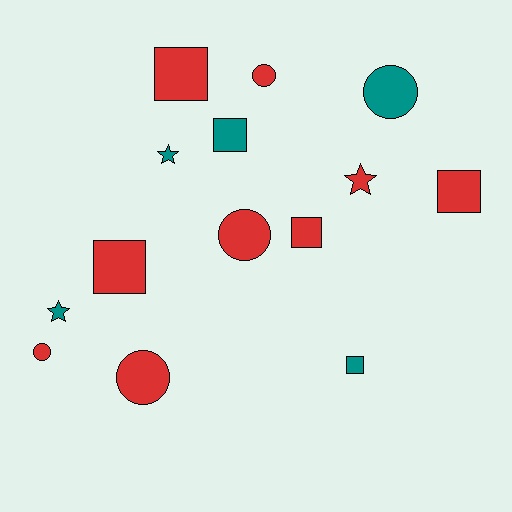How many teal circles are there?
There is 1 teal circle.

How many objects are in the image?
There are 14 objects.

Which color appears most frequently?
Red, with 9 objects.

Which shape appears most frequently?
Square, with 6 objects.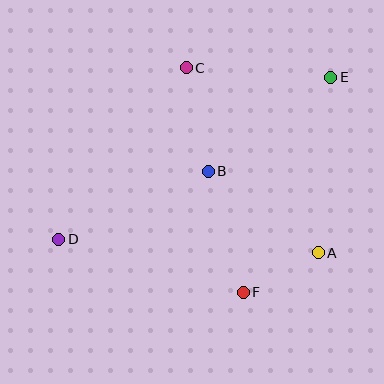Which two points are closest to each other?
Points A and F are closest to each other.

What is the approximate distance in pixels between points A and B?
The distance between A and B is approximately 137 pixels.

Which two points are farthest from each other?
Points D and E are farthest from each other.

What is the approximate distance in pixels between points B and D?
The distance between B and D is approximately 164 pixels.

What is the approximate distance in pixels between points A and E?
The distance between A and E is approximately 176 pixels.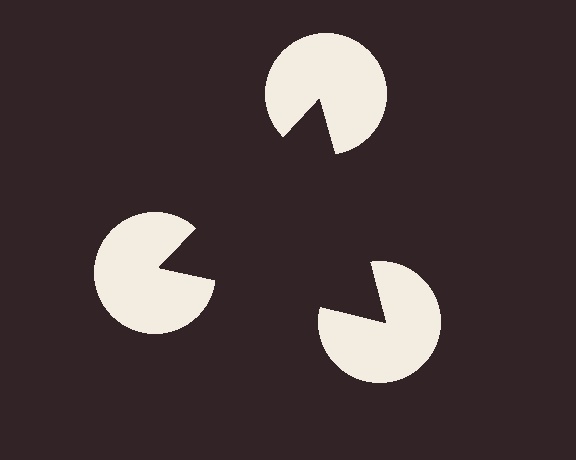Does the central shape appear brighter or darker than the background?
It typically appears slightly darker than the background, even though no actual brightness change is drawn.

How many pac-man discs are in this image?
There are 3 — one at each vertex of the illusory triangle.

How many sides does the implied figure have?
3 sides.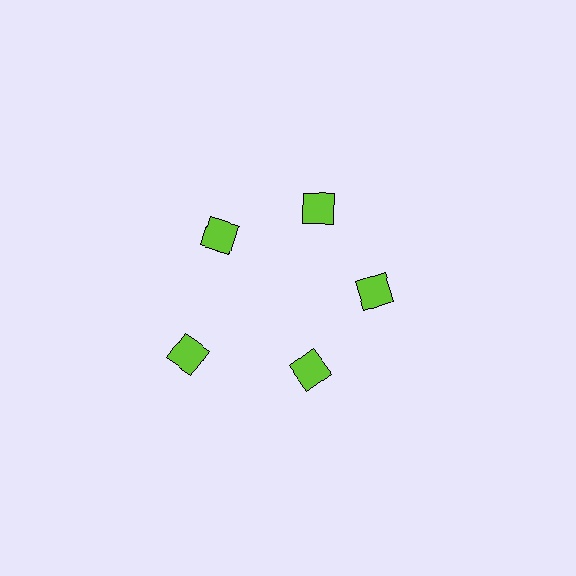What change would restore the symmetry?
The symmetry would be restored by moving it inward, back onto the ring so that all 5 diamonds sit at equal angles and equal distance from the center.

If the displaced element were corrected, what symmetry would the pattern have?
It would have 5-fold rotational symmetry — the pattern would map onto itself every 72 degrees.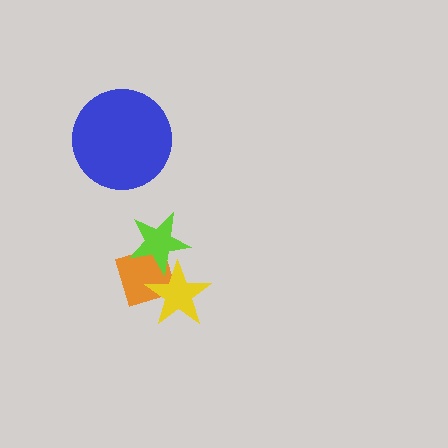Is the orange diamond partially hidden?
Yes, it is partially covered by another shape.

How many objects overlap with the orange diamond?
2 objects overlap with the orange diamond.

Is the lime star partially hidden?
Yes, it is partially covered by another shape.